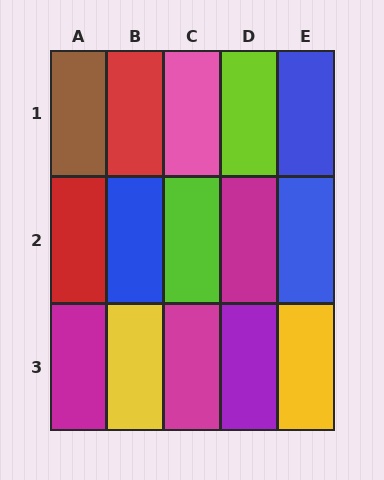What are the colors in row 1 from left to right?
Brown, red, pink, lime, blue.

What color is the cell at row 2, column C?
Lime.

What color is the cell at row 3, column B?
Yellow.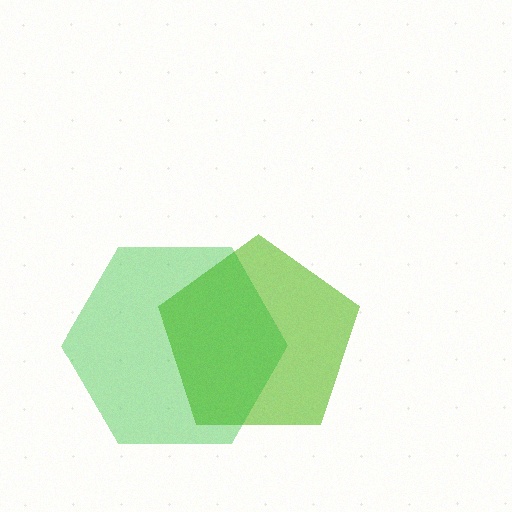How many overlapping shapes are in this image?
There are 2 overlapping shapes in the image.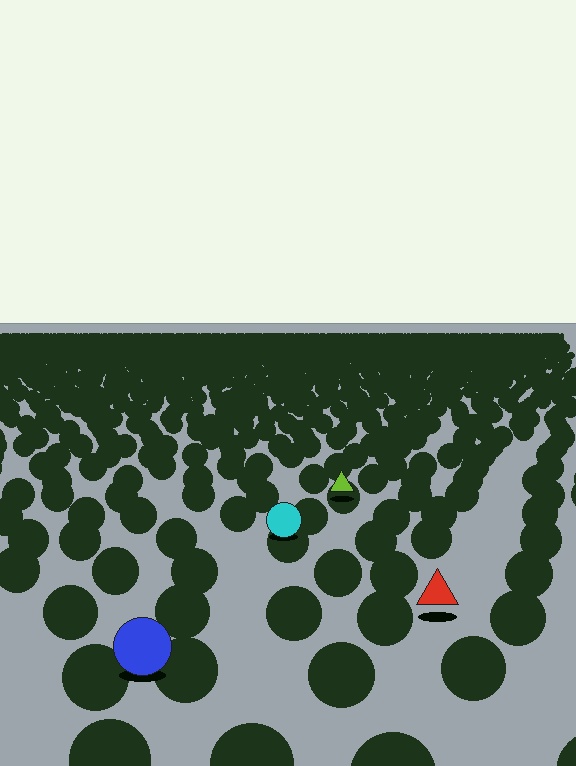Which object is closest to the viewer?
The blue circle is closest. The texture marks near it are larger and more spread out.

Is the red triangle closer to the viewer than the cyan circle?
Yes. The red triangle is closer — you can tell from the texture gradient: the ground texture is coarser near it.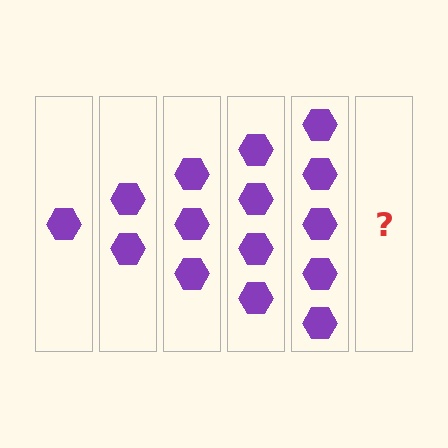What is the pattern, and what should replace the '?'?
The pattern is that each step adds one more hexagon. The '?' should be 6 hexagons.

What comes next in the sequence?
The next element should be 6 hexagons.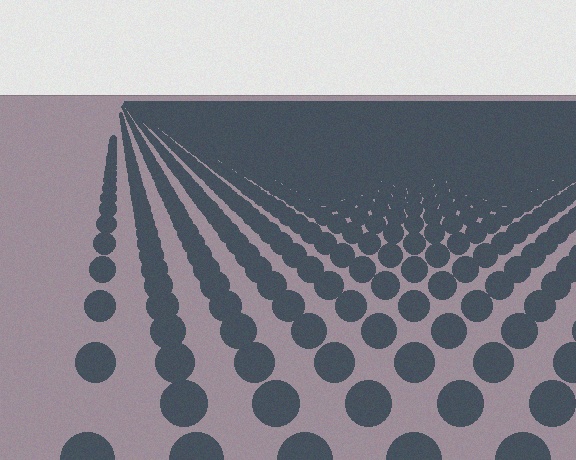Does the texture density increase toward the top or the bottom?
Density increases toward the top.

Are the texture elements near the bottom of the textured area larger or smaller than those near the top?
Larger. Near the bottom, elements are closer to the viewer and appear at a bigger on-screen size.